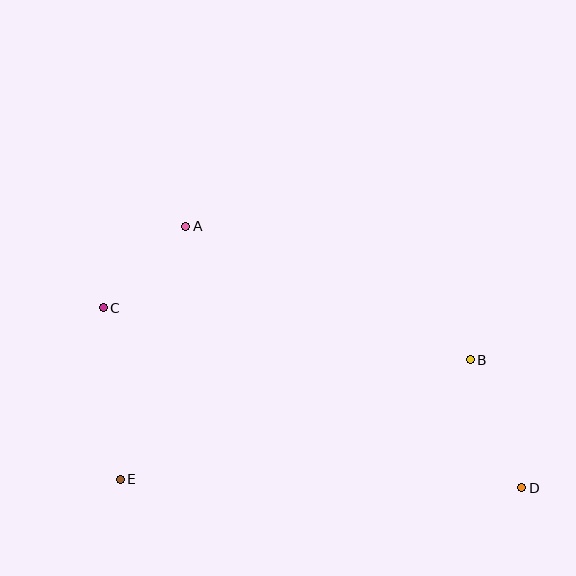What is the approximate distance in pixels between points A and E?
The distance between A and E is approximately 261 pixels.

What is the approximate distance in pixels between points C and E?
The distance between C and E is approximately 173 pixels.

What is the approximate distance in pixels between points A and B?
The distance between A and B is approximately 314 pixels.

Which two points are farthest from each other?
Points C and D are farthest from each other.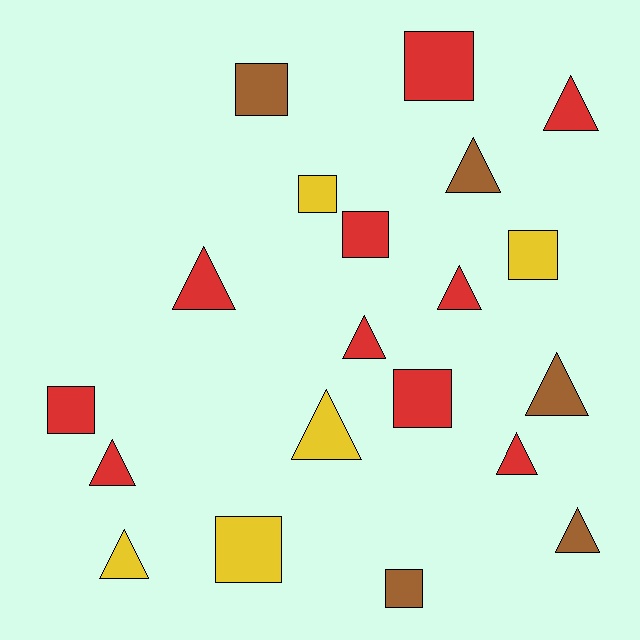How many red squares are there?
There are 4 red squares.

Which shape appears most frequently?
Triangle, with 11 objects.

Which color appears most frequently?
Red, with 10 objects.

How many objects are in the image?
There are 20 objects.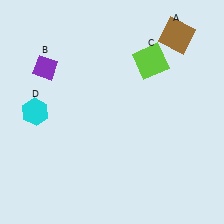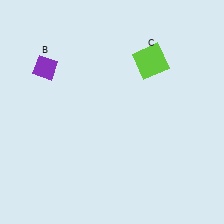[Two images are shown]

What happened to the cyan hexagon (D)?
The cyan hexagon (D) was removed in Image 2. It was in the top-left area of Image 1.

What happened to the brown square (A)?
The brown square (A) was removed in Image 2. It was in the top-right area of Image 1.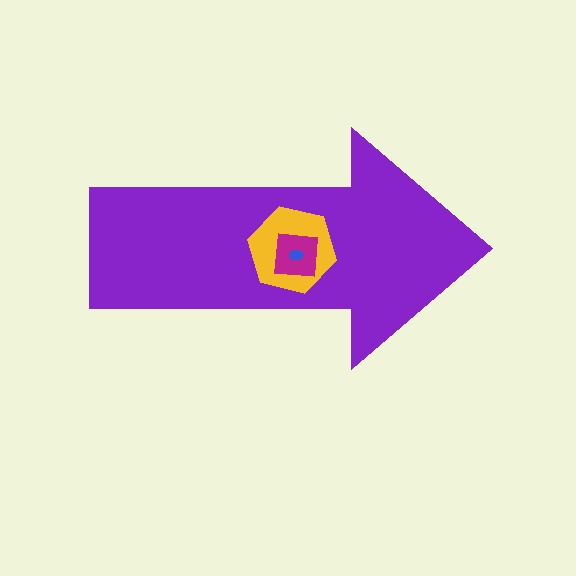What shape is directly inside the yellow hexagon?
The magenta square.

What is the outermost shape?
The purple arrow.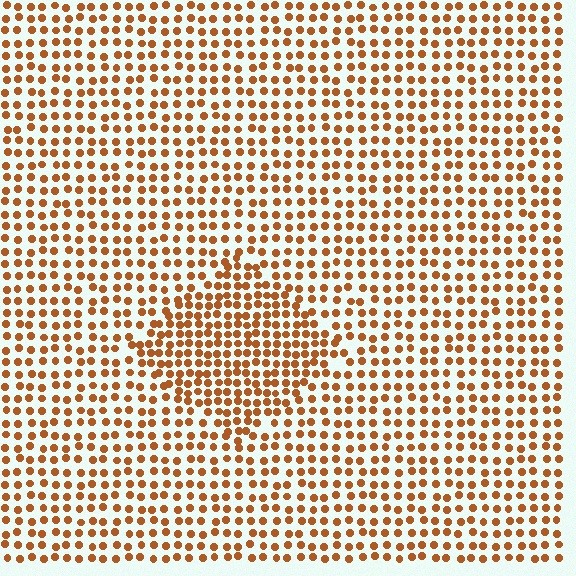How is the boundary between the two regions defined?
The boundary is defined by a change in element density (approximately 1.6x ratio). All elements are the same color, size, and shape.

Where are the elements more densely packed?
The elements are more densely packed inside the diamond boundary.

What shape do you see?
I see a diamond.